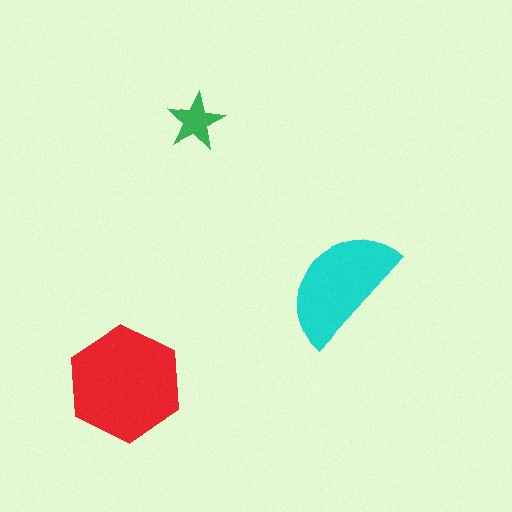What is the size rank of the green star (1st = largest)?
3rd.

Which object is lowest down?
The red hexagon is bottommost.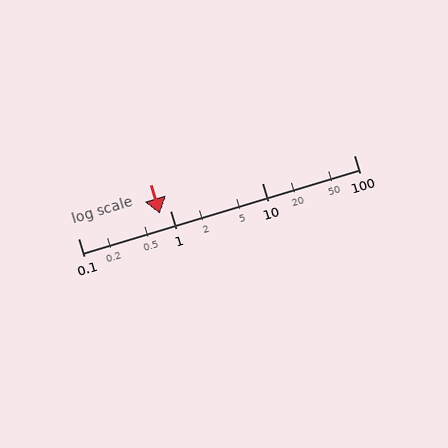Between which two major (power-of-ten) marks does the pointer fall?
The pointer is between 0.1 and 1.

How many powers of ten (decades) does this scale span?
The scale spans 3 decades, from 0.1 to 100.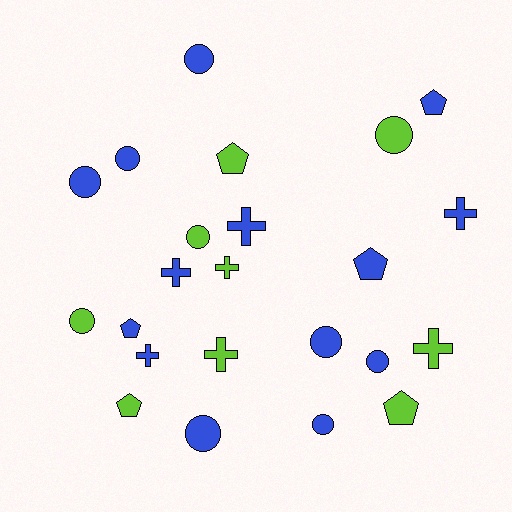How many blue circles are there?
There are 7 blue circles.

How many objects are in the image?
There are 23 objects.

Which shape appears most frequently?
Circle, with 10 objects.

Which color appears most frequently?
Blue, with 14 objects.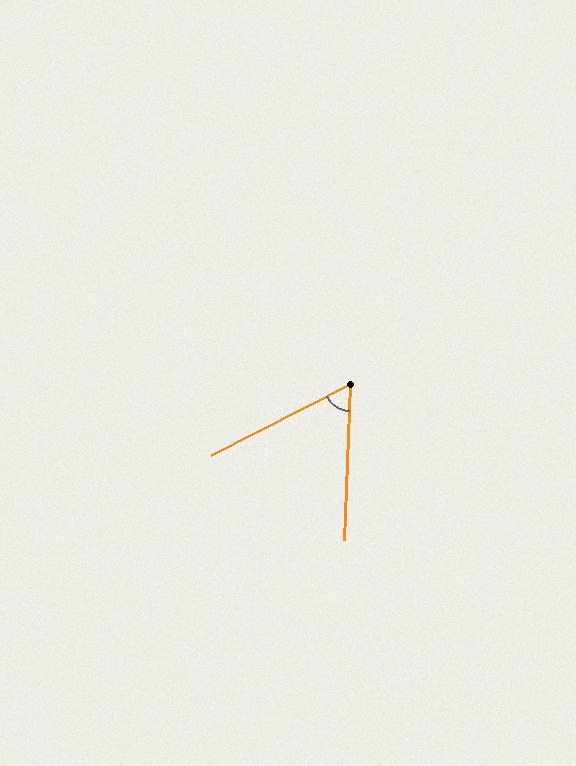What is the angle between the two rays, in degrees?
Approximately 61 degrees.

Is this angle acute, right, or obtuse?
It is acute.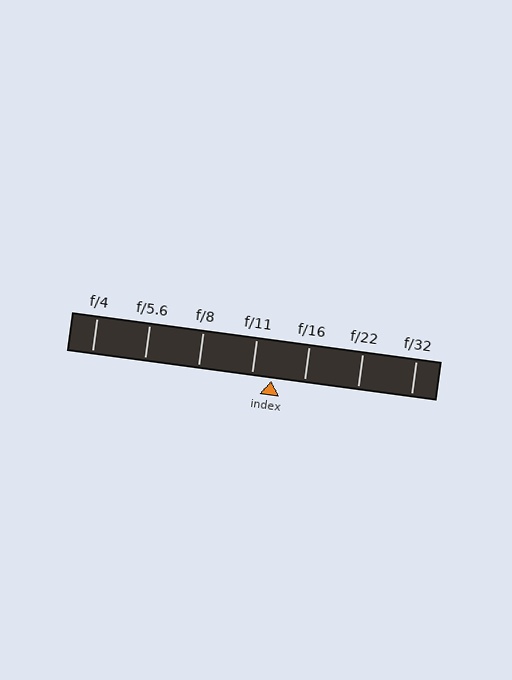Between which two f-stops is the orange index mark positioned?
The index mark is between f/11 and f/16.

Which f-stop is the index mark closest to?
The index mark is closest to f/11.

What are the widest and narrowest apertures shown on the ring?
The widest aperture shown is f/4 and the narrowest is f/32.